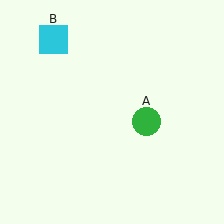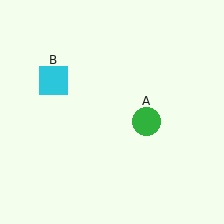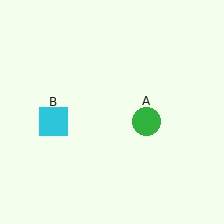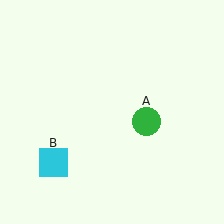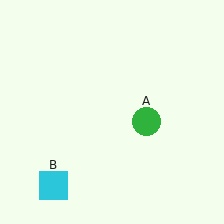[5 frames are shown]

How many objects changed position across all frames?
1 object changed position: cyan square (object B).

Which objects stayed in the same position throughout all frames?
Green circle (object A) remained stationary.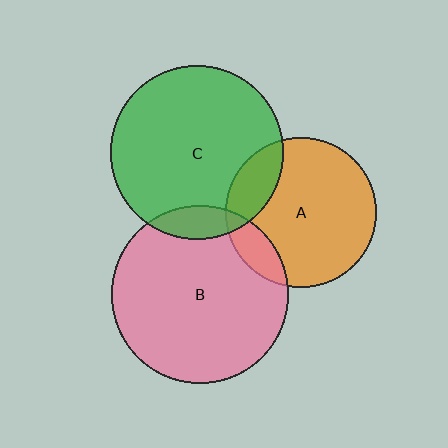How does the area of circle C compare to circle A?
Approximately 1.3 times.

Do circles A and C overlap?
Yes.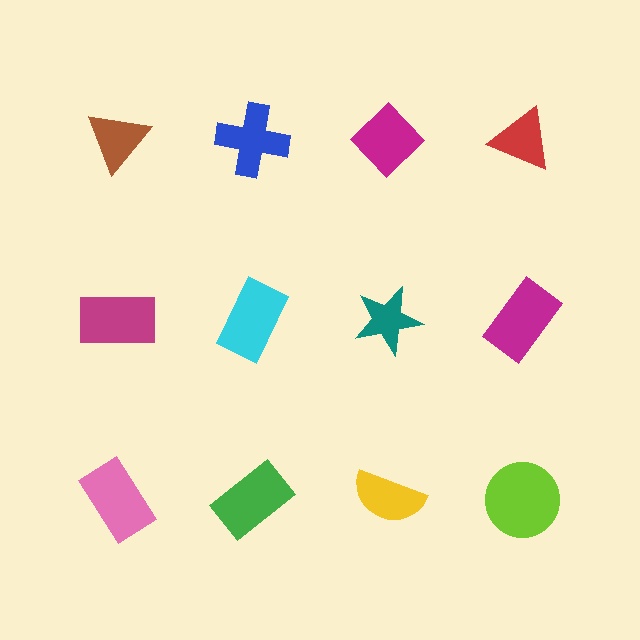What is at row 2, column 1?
A magenta rectangle.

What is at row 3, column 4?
A lime circle.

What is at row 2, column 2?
A cyan rectangle.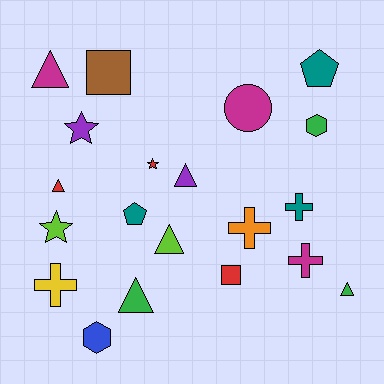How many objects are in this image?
There are 20 objects.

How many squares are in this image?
There are 2 squares.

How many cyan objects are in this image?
There are no cyan objects.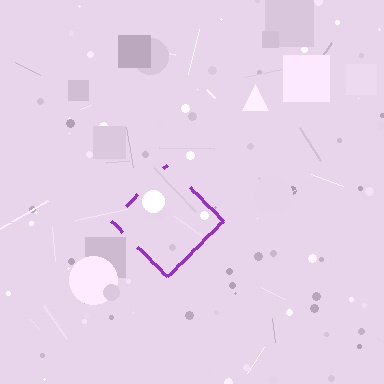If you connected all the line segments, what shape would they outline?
They would outline a diamond.